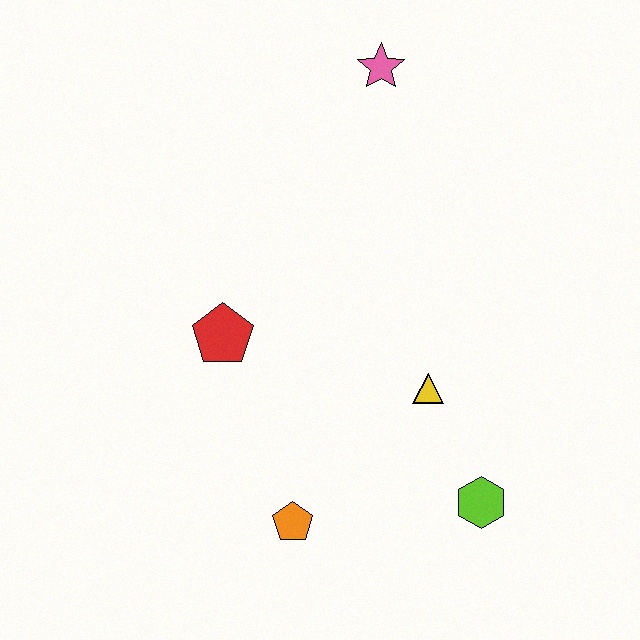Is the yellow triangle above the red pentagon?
No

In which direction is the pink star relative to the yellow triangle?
The pink star is above the yellow triangle.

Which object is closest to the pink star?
The red pentagon is closest to the pink star.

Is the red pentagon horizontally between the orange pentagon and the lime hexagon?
No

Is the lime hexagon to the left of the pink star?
No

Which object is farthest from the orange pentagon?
The pink star is farthest from the orange pentagon.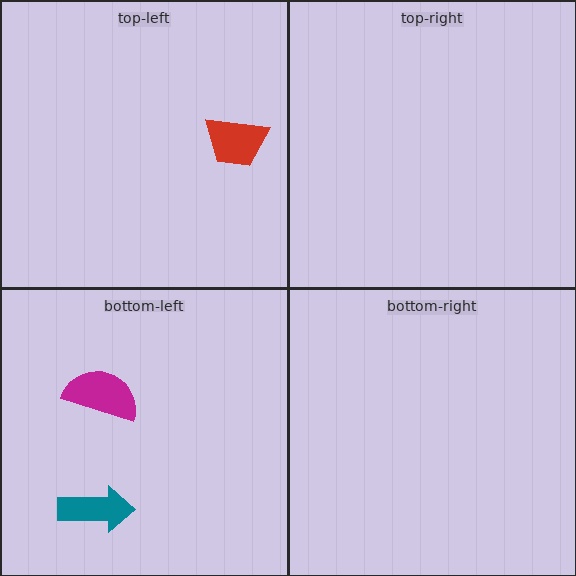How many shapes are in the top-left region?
1.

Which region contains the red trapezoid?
The top-left region.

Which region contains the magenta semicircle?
The bottom-left region.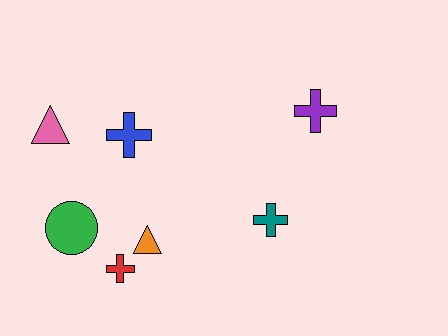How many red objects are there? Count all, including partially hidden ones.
There is 1 red object.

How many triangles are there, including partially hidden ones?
There are 2 triangles.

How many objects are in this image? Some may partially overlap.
There are 7 objects.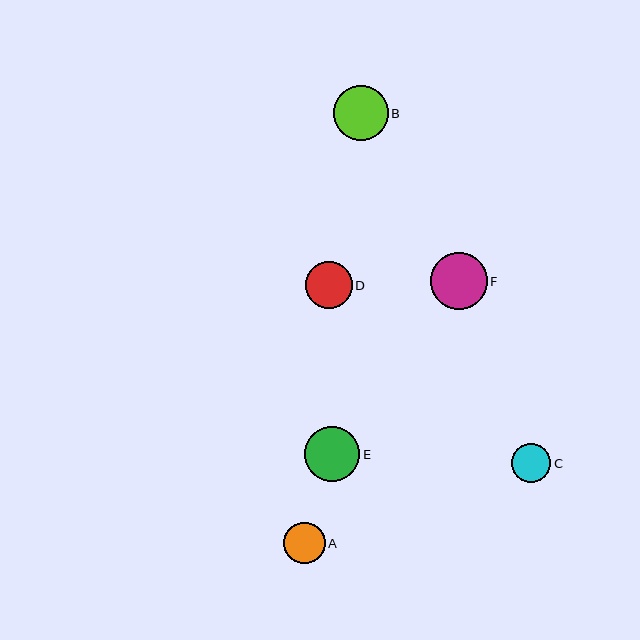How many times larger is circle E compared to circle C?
Circle E is approximately 1.4 times the size of circle C.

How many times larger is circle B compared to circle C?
Circle B is approximately 1.4 times the size of circle C.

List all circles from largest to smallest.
From largest to smallest: F, E, B, D, A, C.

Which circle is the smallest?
Circle C is the smallest with a size of approximately 39 pixels.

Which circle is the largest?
Circle F is the largest with a size of approximately 57 pixels.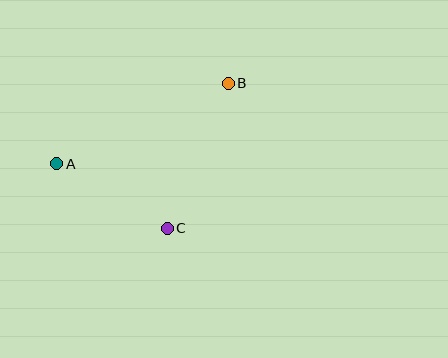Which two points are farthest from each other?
Points A and B are farthest from each other.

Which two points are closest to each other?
Points A and C are closest to each other.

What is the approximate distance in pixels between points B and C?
The distance between B and C is approximately 158 pixels.